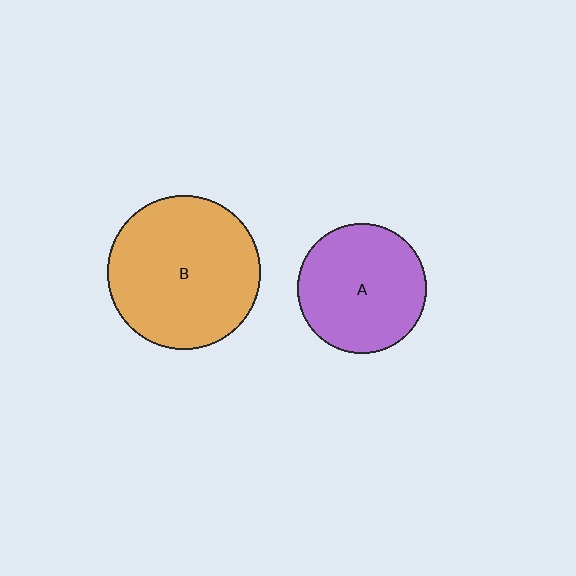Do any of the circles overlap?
No, none of the circles overlap.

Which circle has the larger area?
Circle B (orange).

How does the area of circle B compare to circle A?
Approximately 1.4 times.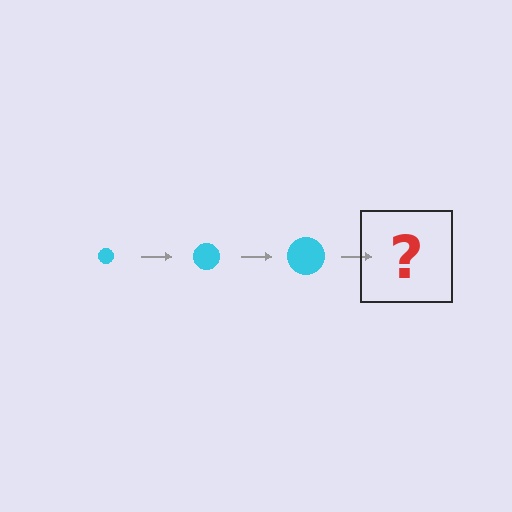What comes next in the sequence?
The next element should be a cyan circle, larger than the previous one.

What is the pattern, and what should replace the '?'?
The pattern is that the circle gets progressively larger each step. The '?' should be a cyan circle, larger than the previous one.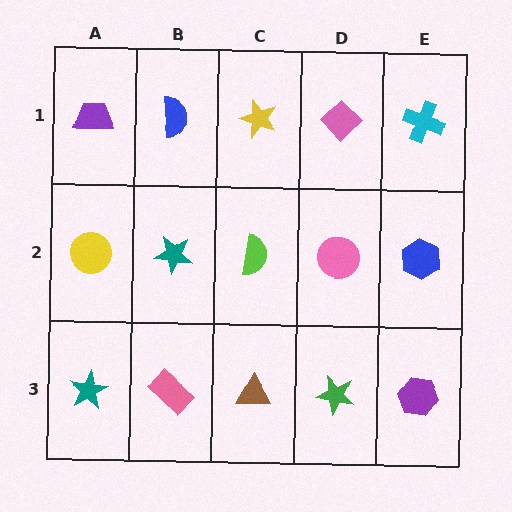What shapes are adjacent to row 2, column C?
A yellow star (row 1, column C), a brown triangle (row 3, column C), a teal star (row 2, column B), a pink circle (row 2, column D).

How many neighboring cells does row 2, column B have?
4.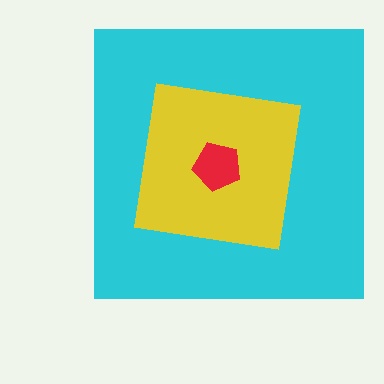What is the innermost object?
The red pentagon.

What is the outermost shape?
The cyan square.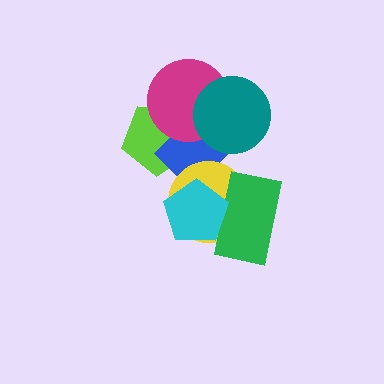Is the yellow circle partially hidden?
Yes, it is partially covered by another shape.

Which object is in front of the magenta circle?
The teal circle is in front of the magenta circle.